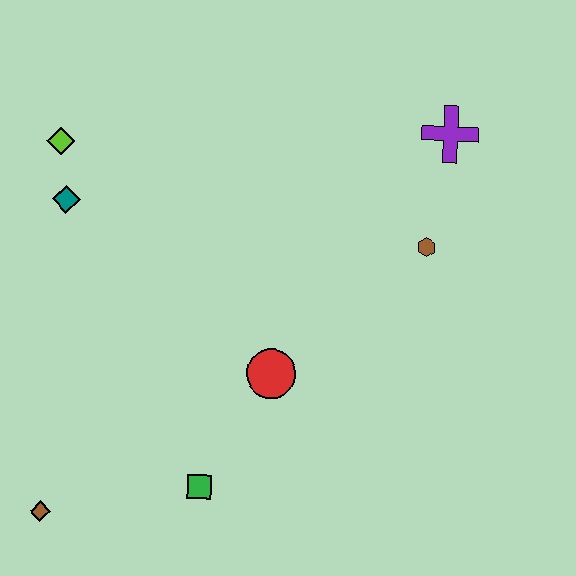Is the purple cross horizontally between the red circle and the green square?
No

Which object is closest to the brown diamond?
The green square is closest to the brown diamond.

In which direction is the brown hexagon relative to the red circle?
The brown hexagon is to the right of the red circle.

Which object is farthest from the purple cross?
The brown diamond is farthest from the purple cross.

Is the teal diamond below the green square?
No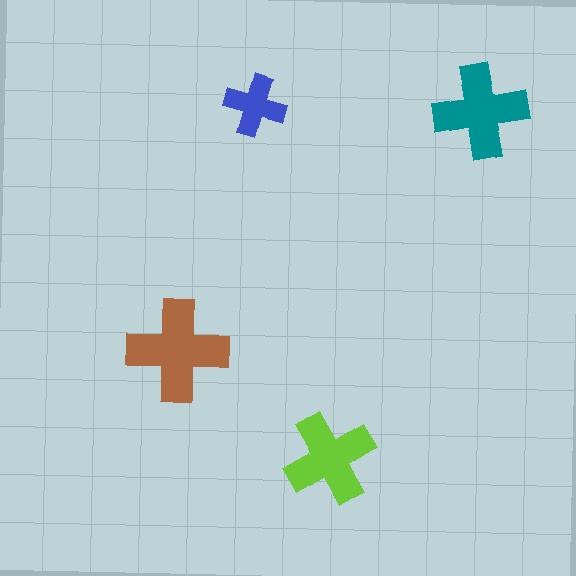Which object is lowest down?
The lime cross is bottommost.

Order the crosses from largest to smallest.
the brown one, the teal one, the lime one, the blue one.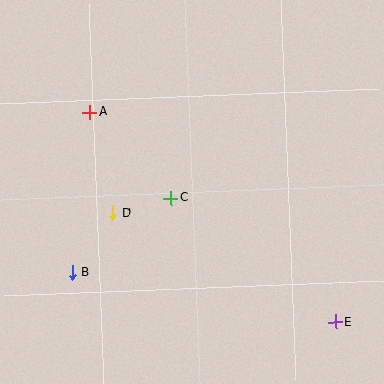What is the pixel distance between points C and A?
The distance between C and A is 118 pixels.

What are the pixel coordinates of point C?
Point C is at (171, 198).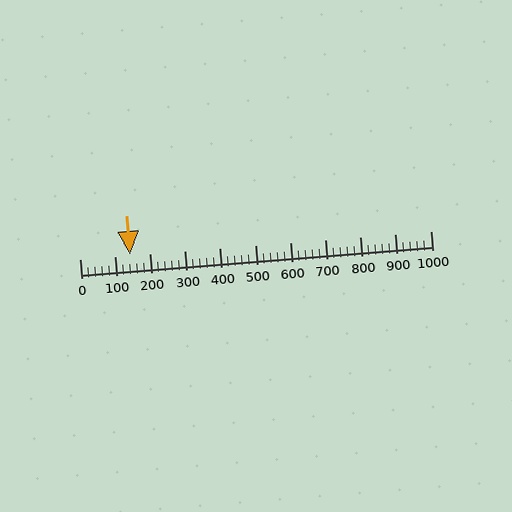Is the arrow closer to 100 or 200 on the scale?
The arrow is closer to 100.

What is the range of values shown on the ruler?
The ruler shows values from 0 to 1000.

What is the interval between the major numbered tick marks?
The major tick marks are spaced 100 units apart.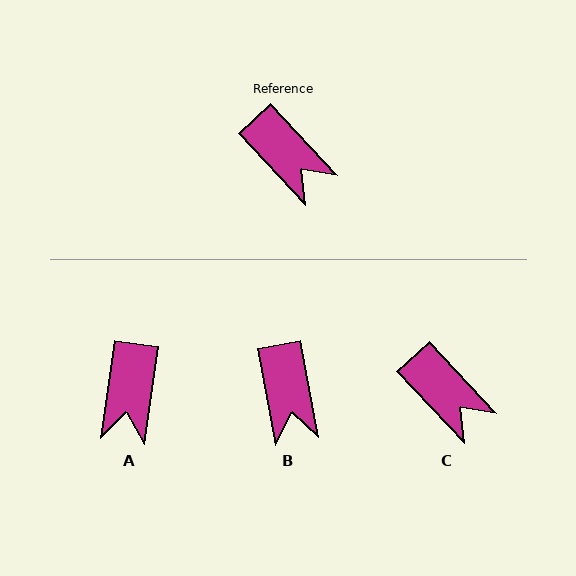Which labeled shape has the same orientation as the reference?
C.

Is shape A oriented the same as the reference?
No, it is off by about 51 degrees.